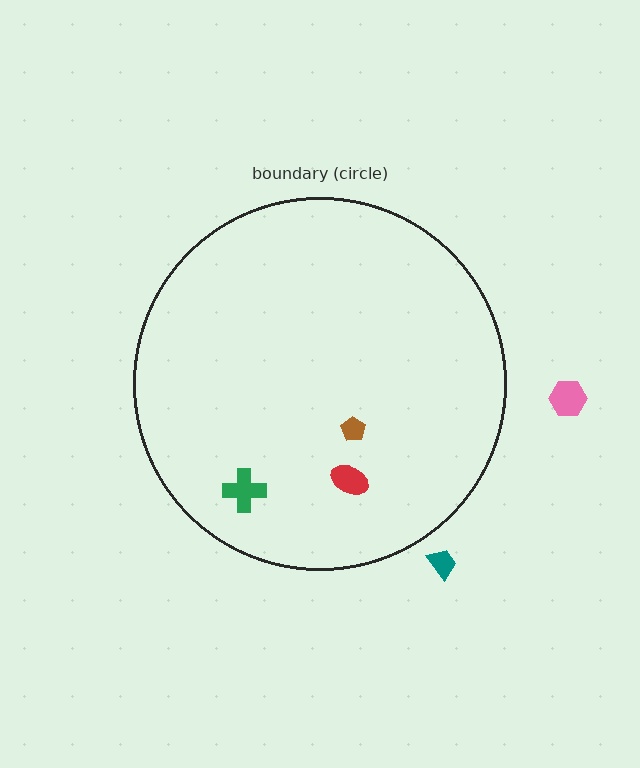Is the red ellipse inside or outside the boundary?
Inside.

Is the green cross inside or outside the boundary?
Inside.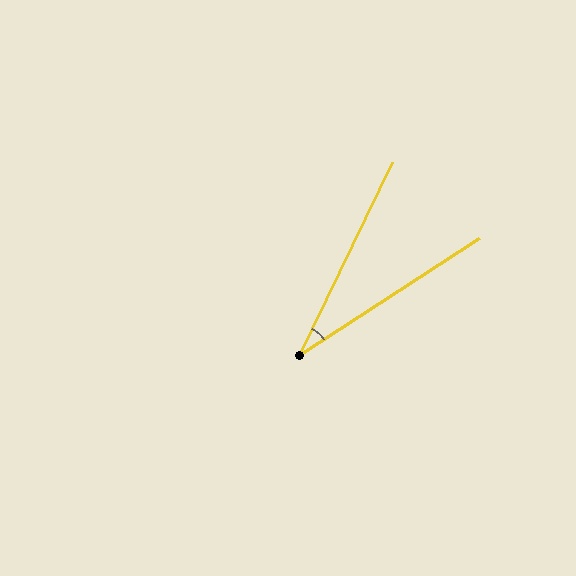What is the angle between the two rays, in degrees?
Approximately 31 degrees.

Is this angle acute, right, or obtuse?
It is acute.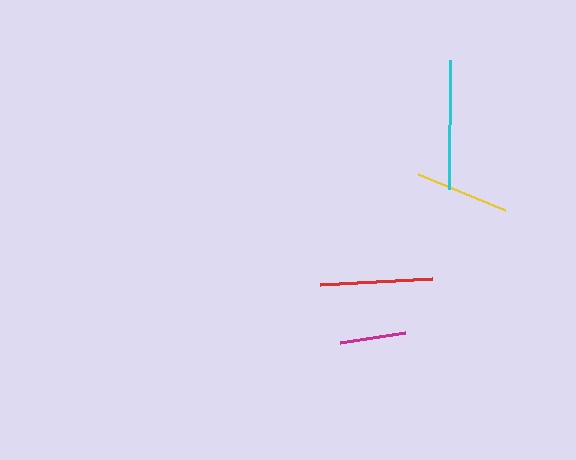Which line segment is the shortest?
The magenta line is the shortest at approximately 66 pixels.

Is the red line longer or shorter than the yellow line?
The red line is longer than the yellow line.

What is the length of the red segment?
The red segment is approximately 112 pixels long.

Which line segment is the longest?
The cyan line is the longest at approximately 129 pixels.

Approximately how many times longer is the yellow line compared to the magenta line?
The yellow line is approximately 1.4 times the length of the magenta line.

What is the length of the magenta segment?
The magenta segment is approximately 66 pixels long.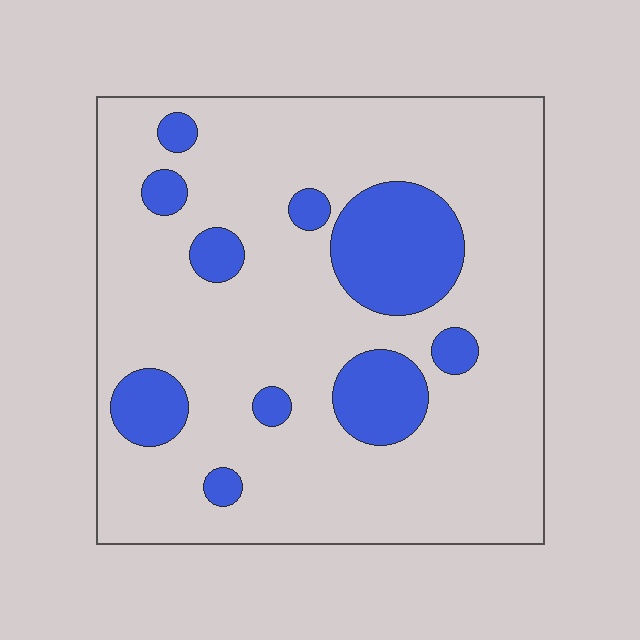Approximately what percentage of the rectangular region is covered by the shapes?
Approximately 20%.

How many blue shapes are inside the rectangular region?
10.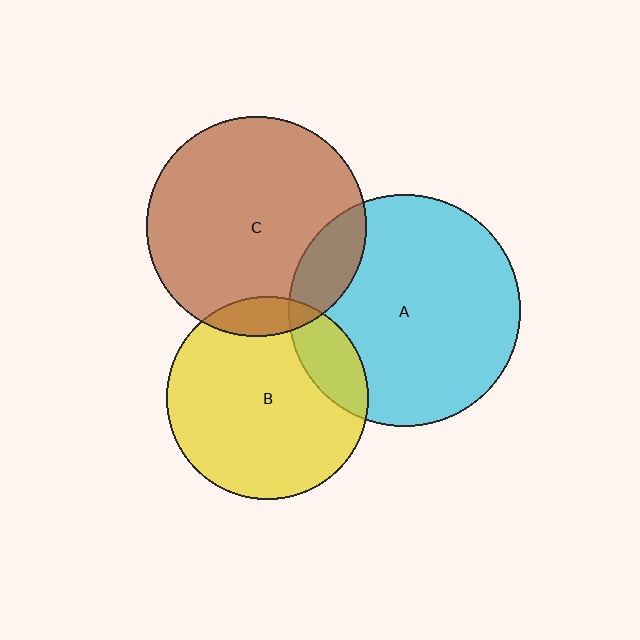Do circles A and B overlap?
Yes.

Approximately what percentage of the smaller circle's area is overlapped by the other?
Approximately 15%.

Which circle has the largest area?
Circle A (cyan).